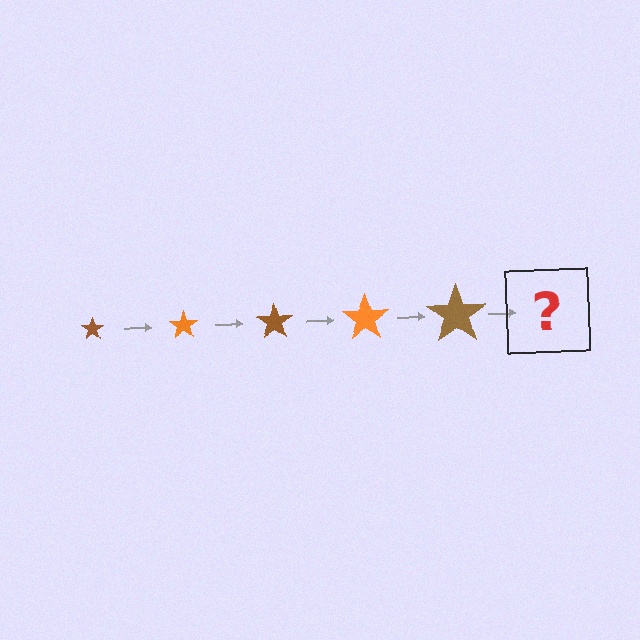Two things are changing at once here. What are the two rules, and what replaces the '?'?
The two rules are that the star grows larger each step and the color cycles through brown and orange. The '?' should be an orange star, larger than the previous one.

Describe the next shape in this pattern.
It should be an orange star, larger than the previous one.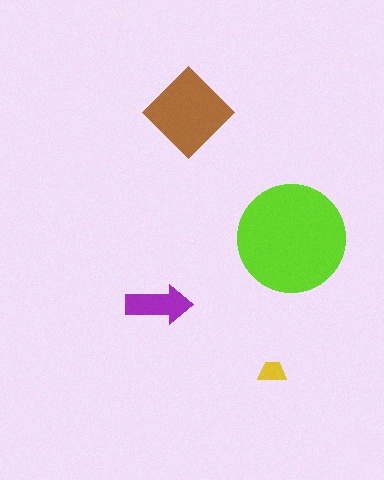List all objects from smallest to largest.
The yellow trapezoid, the purple arrow, the brown diamond, the lime circle.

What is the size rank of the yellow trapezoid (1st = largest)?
4th.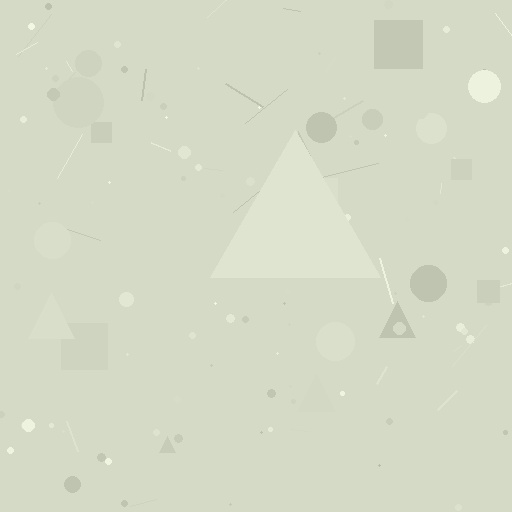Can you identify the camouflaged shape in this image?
The camouflaged shape is a triangle.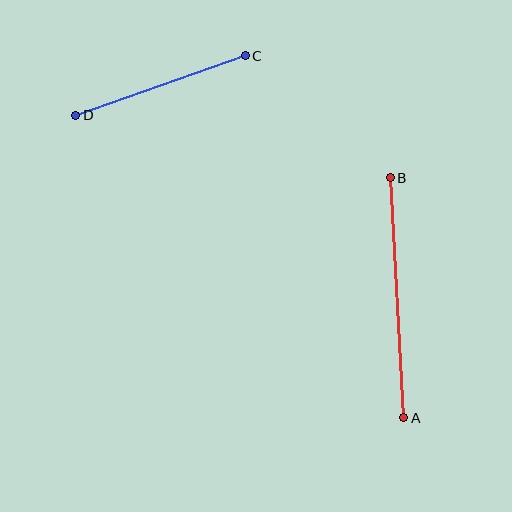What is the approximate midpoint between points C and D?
The midpoint is at approximately (161, 85) pixels.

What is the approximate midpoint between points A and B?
The midpoint is at approximately (397, 298) pixels.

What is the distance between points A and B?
The distance is approximately 240 pixels.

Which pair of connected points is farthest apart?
Points A and B are farthest apart.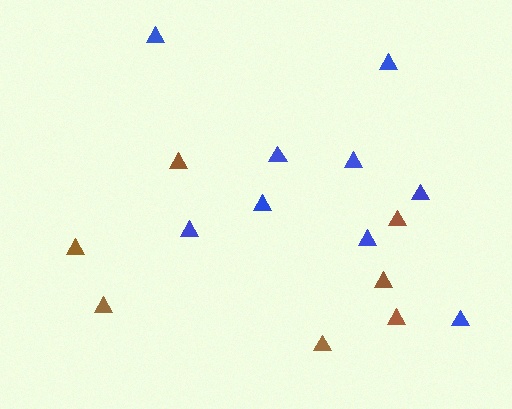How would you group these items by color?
There are 2 groups: one group of brown triangles (7) and one group of blue triangles (9).